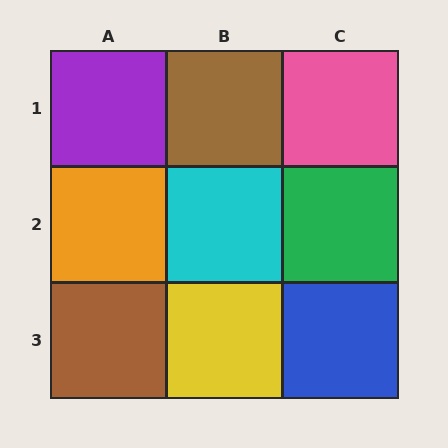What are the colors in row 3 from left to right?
Brown, yellow, blue.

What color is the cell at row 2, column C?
Green.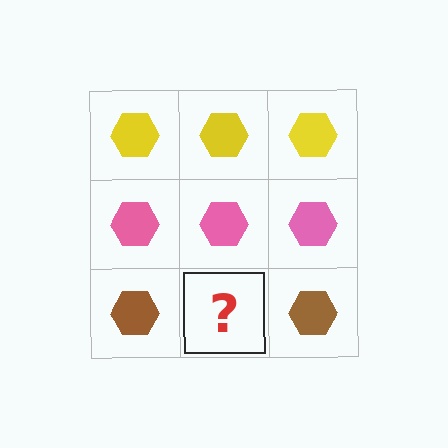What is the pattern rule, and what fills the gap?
The rule is that each row has a consistent color. The gap should be filled with a brown hexagon.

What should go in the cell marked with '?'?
The missing cell should contain a brown hexagon.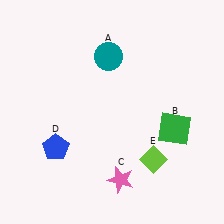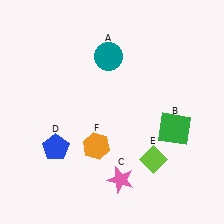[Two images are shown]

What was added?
An orange hexagon (F) was added in Image 2.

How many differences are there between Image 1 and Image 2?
There is 1 difference between the two images.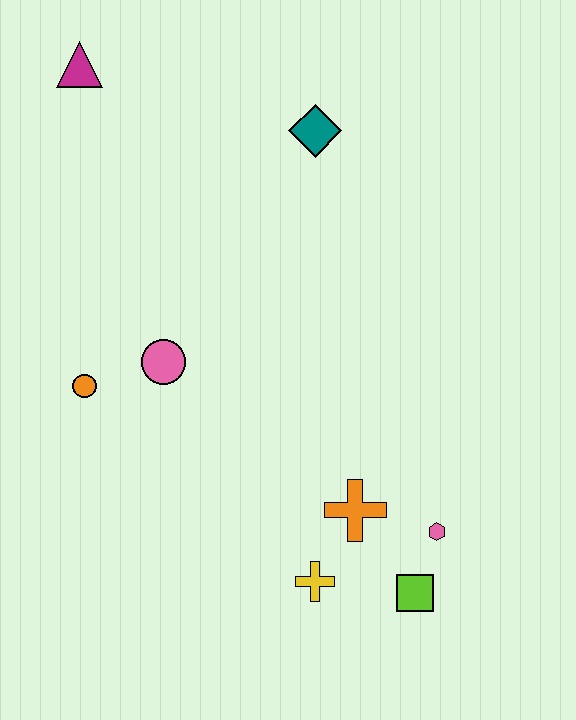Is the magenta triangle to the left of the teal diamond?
Yes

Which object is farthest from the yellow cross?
The magenta triangle is farthest from the yellow cross.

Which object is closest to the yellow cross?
The orange cross is closest to the yellow cross.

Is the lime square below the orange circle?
Yes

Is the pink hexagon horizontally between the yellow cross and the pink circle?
No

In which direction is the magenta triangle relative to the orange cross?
The magenta triangle is above the orange cross.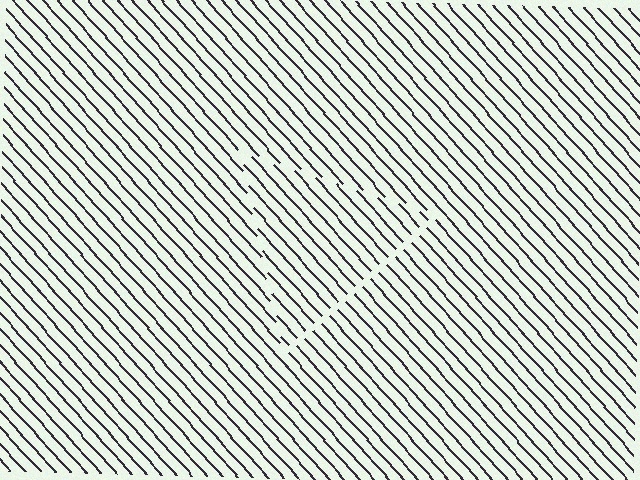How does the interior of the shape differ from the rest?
The interior of the shape contains the same grating, shifted by half a period — the contour is defined by the phase discontinuity where line-ends from the inner and outer gratings abut.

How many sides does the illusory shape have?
3 sides — the line-ends trace a triangle.